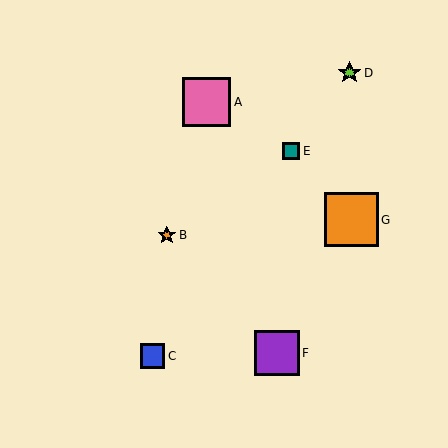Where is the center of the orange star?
The center of the orange star is at (167, 235).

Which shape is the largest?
The orange square (labeled G) is the largest.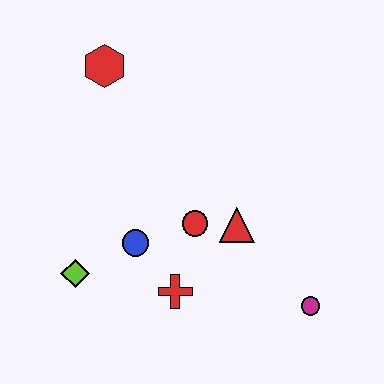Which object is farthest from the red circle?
The red hexagon is farthest from the red circle.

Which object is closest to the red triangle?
The red circle is closest to the red triangle.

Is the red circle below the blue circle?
No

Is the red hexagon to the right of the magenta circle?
No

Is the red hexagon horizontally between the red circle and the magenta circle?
No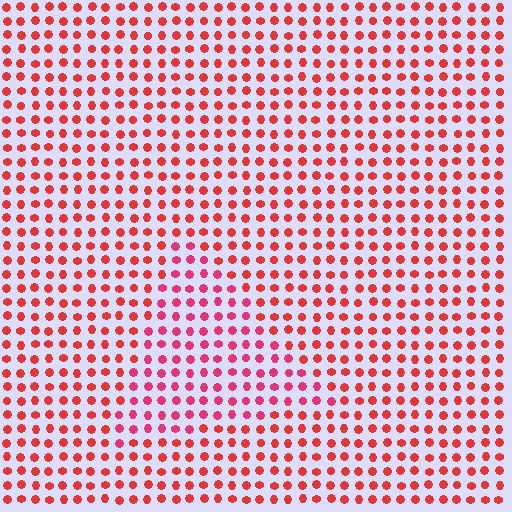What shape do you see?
I see a triangle.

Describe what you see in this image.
The image is filled with small red elements in a uniform arrangement. A triangle-shaped region is visible where the elements are tinted to a slightly different hue, forming a subtle color boundary.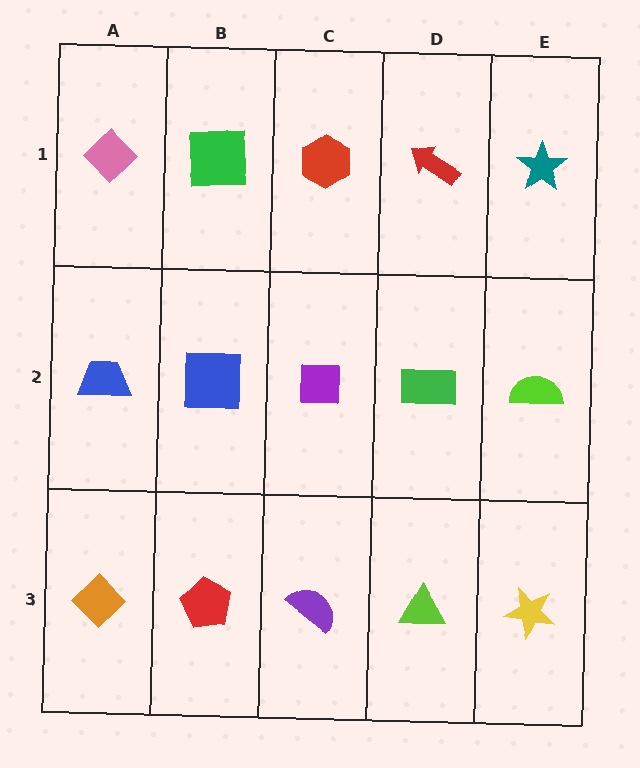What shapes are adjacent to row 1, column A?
A blue trapezoid (row 2, column A), a green square (row 1, column B).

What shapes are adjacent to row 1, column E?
A lime semicircle (row 2, column E), a red arrow (row 1, column D).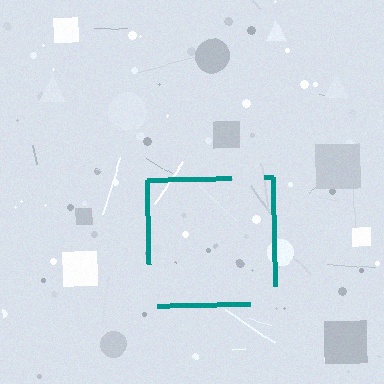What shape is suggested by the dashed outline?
The dashed outline suggests a square.